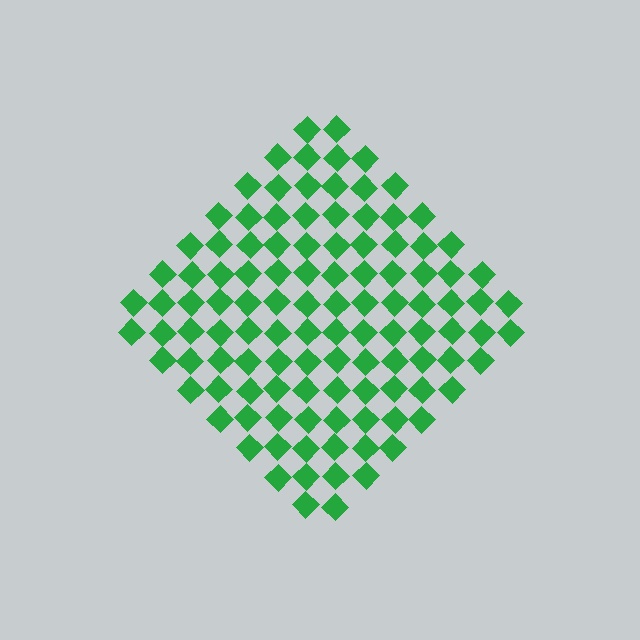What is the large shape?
The large shape is a diamond.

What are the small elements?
The small elements are diamonds.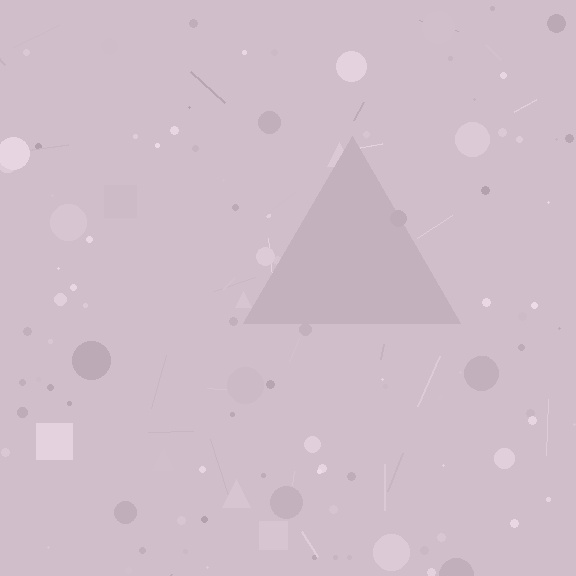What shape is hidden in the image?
A triangle is hidden in the image.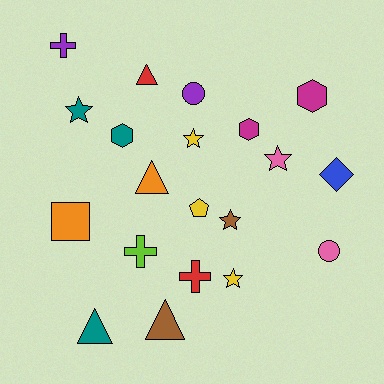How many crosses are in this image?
There are 3 crosses.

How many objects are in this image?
There are 20 objects.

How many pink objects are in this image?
There are 2 pink objects.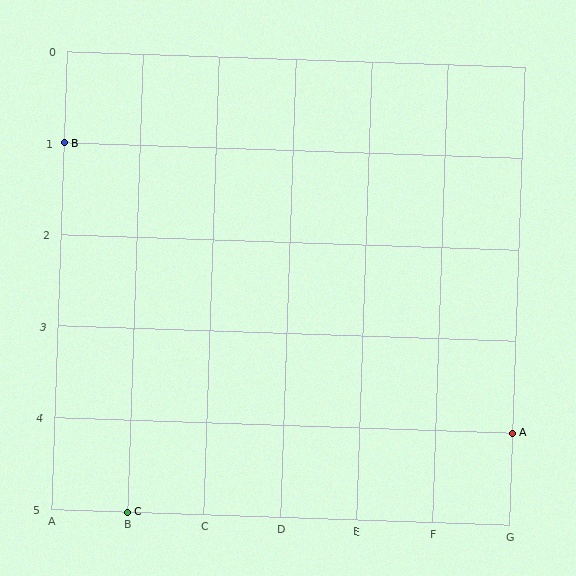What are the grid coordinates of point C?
Point C is at grid coordinates (B, 5).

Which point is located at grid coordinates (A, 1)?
Point B is at (A, 1).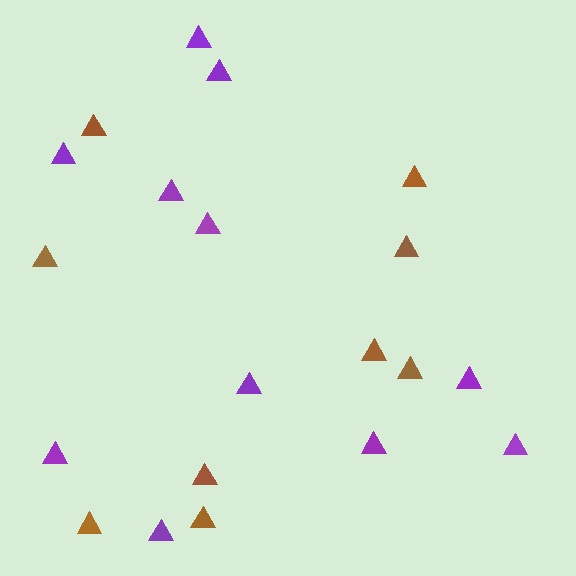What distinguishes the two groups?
There are 2 groups: one group of brown triangles (9) and one group of purple triangles (11).